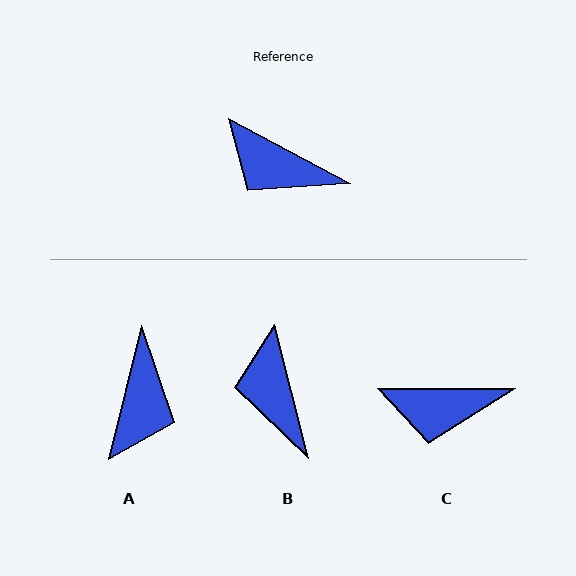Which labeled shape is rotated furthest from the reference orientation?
A, about 104 degrees away.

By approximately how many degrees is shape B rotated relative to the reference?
Approximately 47 degrees clockwise.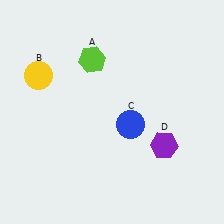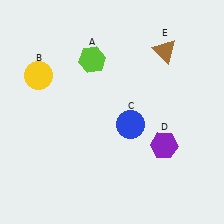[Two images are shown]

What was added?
A brown triangle (E) was added in Image 2.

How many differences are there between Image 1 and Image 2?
There is 1 difference between the two images.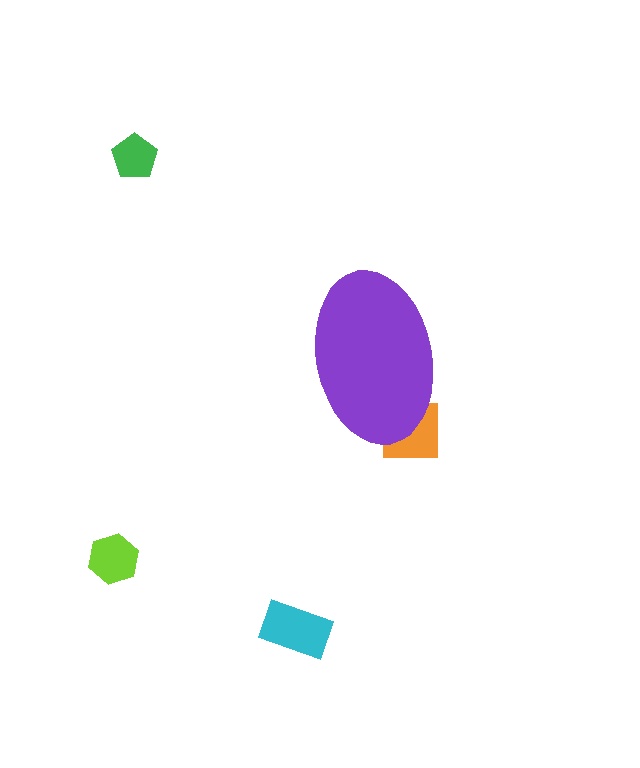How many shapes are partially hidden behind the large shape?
1 shape is partially hidden.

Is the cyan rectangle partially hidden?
No, the cyan rectangle is fully visible.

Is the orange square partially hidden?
Yes, the orange square is partially hidden behind the purple ellipse.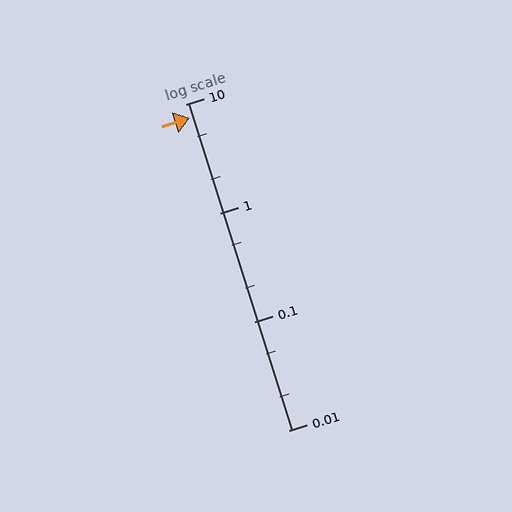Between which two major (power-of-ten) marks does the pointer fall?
The pointer is between 1 and 10.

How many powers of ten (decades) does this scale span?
The scale spans 3 decades, from 0.01 to 10.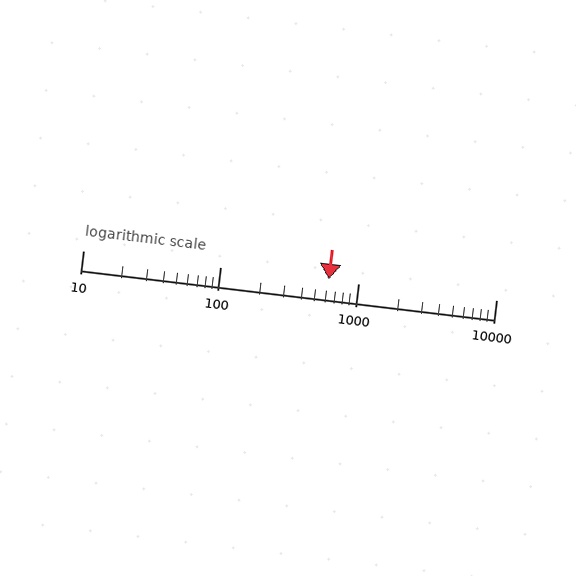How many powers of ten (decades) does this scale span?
The scale spans 3 decades, from 10 to 10000.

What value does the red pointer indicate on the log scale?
The pointer indicates approximately 610.